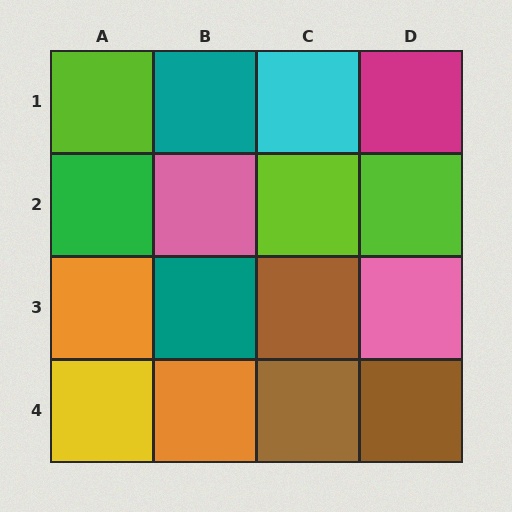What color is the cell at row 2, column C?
Lime.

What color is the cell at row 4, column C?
Brown.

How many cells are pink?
2 cells are pink.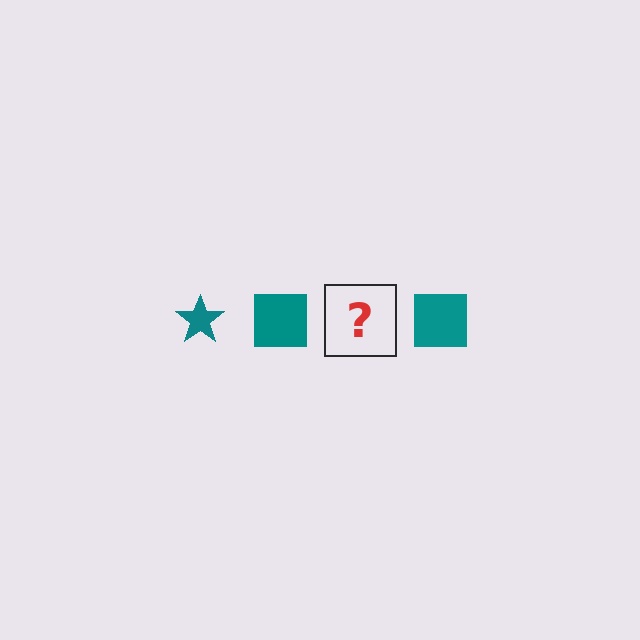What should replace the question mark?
The question mark should be replaced with a teal star.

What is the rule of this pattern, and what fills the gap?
The rule is that the pattern cycles through star, square shapes in teal. The gap should be filled with a teal star.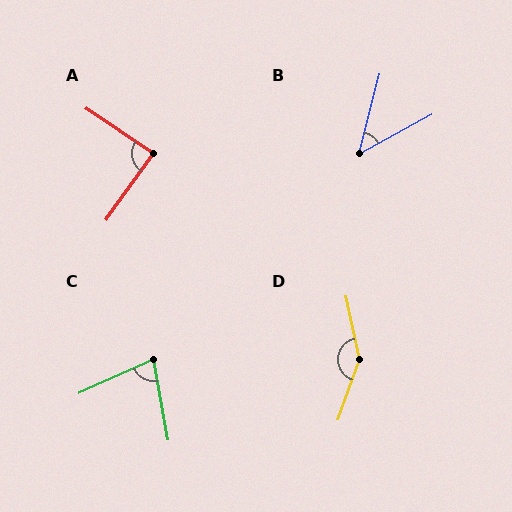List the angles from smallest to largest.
B (47°), C (76°), A (89°), D (149°).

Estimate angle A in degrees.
Approximately 89 degrees.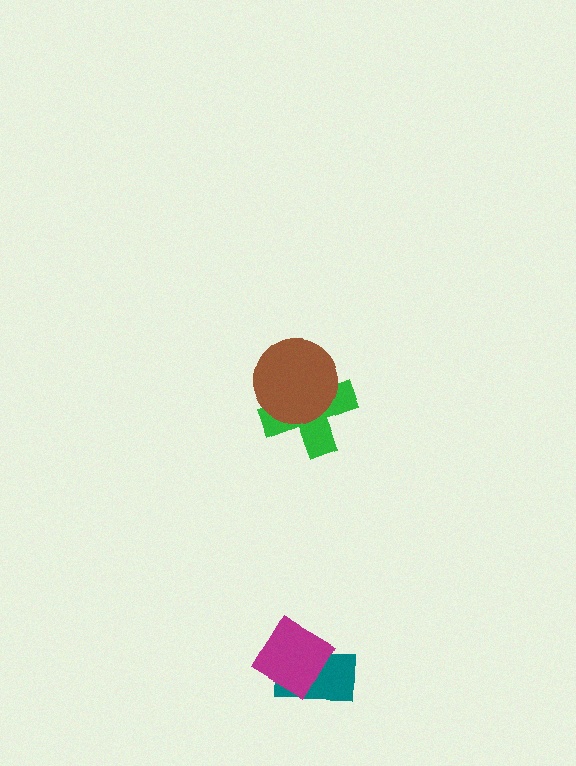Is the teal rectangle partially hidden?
Yes, it is partially covered by another shape.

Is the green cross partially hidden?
Yes, it is partially covered by another shape.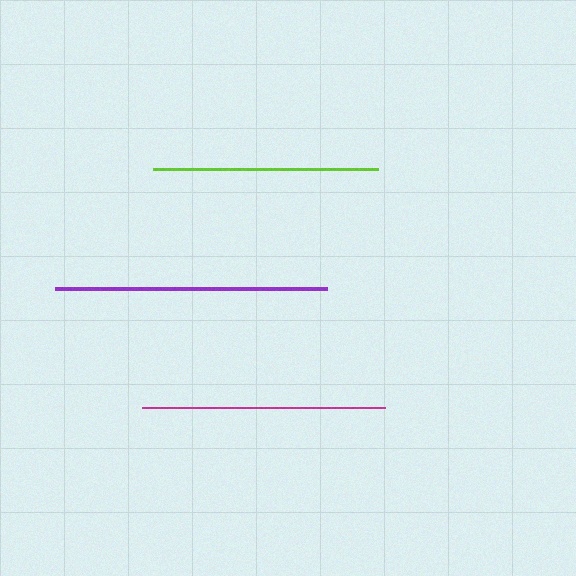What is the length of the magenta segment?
The magenta segment is approximately 243 pixels long.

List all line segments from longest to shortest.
From longest to shortest: purple, magenta, lime.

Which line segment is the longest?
The purple line is the longest at approximately 272 pixels.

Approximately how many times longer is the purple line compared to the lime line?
The purple line is approximately 1.2 times the length of the lime line.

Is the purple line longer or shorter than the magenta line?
The purple line is longer than the magenta line.